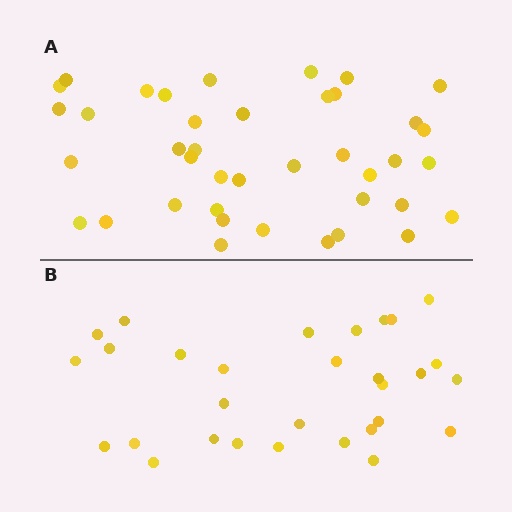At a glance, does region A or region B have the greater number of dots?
Region A (the top region) has more dots.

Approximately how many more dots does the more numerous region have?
Region A has roughly 10 or so more dots than region B.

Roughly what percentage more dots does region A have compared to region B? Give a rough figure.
About 35% more.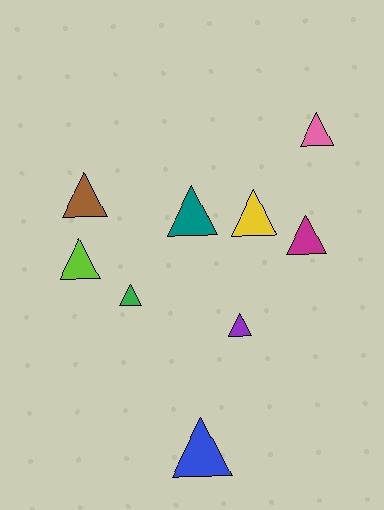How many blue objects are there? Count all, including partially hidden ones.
There is 1 blue object.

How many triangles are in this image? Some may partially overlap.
There are 9 triangles.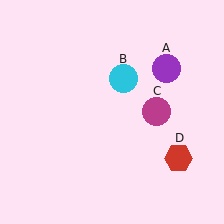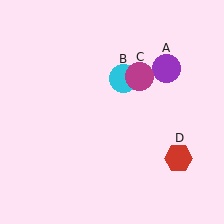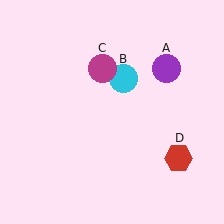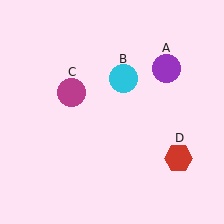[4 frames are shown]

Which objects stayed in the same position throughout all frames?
Purple circle (object A) and cyan circle (object B) and red hexagon (object D) remained stationary.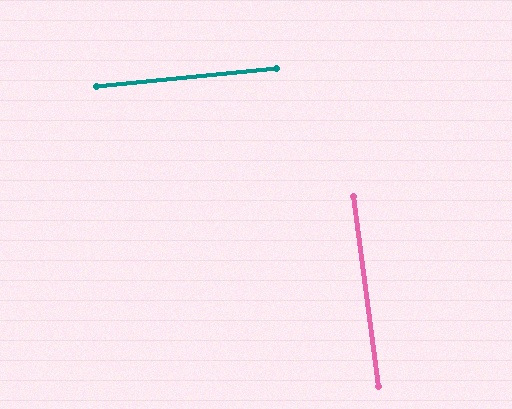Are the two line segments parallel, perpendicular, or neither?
Perpendicular — they meet at approximately 89°.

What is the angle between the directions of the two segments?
Approximately 89 degrees.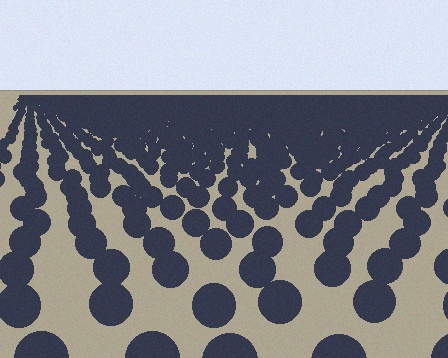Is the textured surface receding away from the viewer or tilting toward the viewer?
The surface is receding away from the viewer. Texture elements get smaller and denser toward the top.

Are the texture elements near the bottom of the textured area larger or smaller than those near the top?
Larger. Near the bottom, elements are closer to the viewer and appear at a bigger on-screen size.